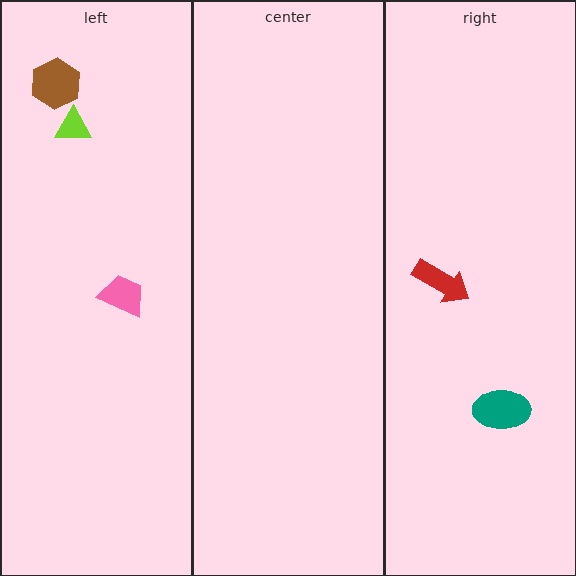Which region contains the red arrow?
The right region.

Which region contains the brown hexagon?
The left region.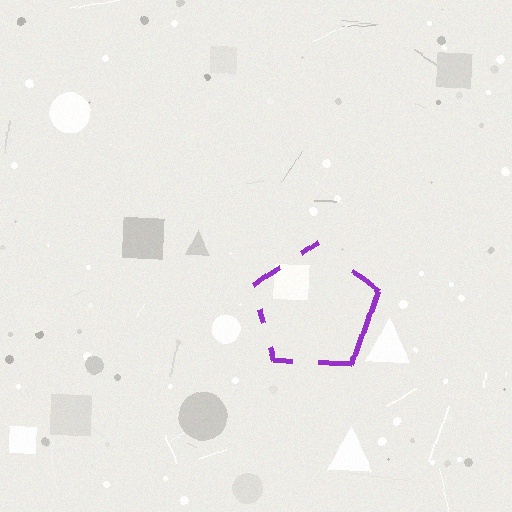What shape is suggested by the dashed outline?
The dashed outline suggests a pentagon.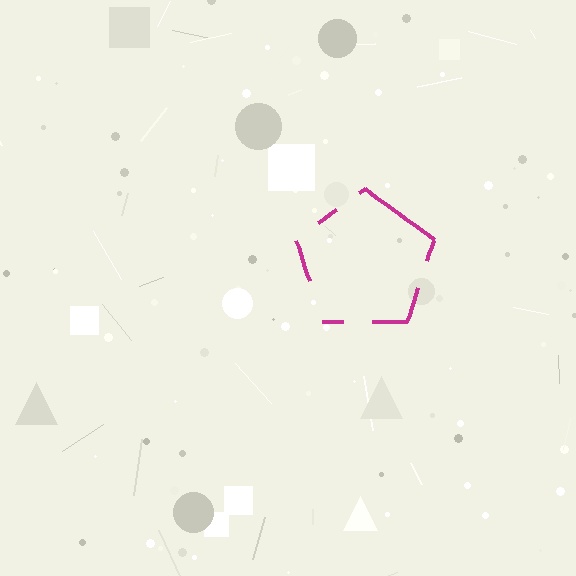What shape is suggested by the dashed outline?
The dashed outline suggests a pentagon.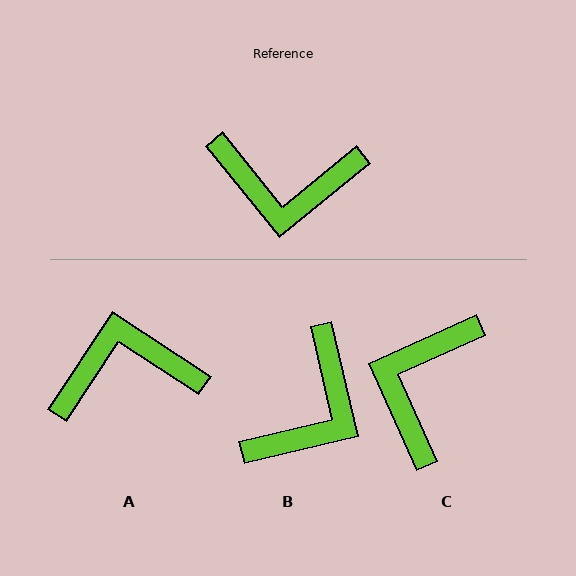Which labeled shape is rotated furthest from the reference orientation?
A, about 163 degrees away.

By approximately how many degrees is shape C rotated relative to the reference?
Approximately 105 degrees clockwise.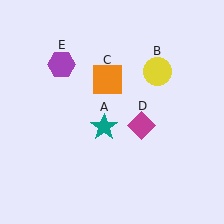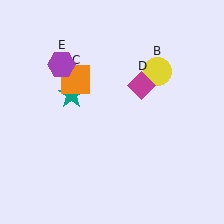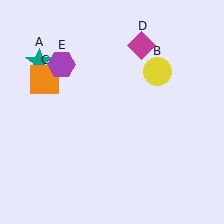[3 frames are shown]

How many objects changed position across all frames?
3 objects changed position: teal star (object A), orange square (object C), magenta diamond (object D).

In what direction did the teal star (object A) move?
The teal star (object A) moved up and to the left.